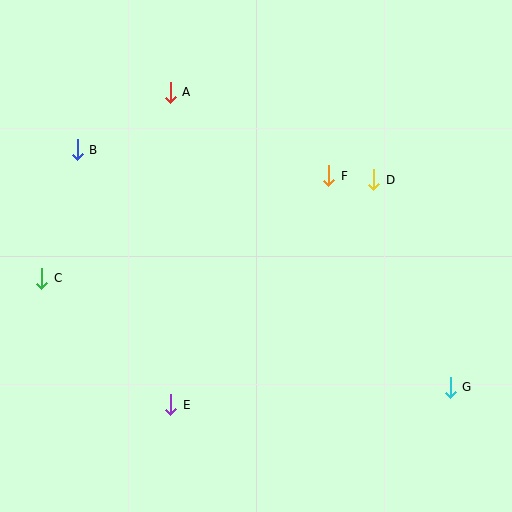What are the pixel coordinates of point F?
Point F is at (329, 176).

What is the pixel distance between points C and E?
The distance between C and E is 180 pixels.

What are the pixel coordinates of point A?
Point A is at (170, 92).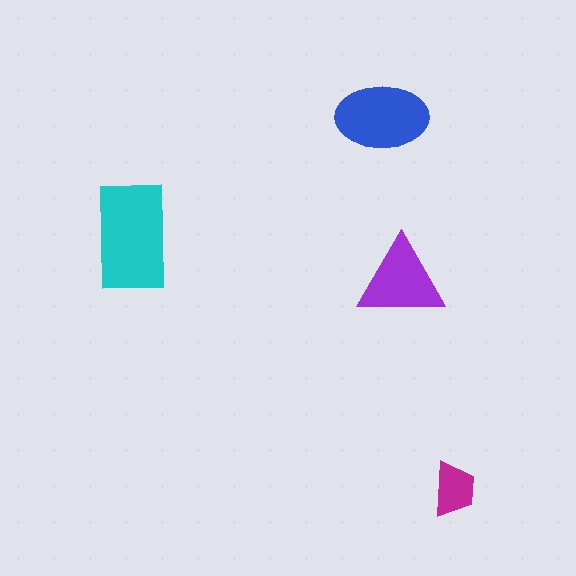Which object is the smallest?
The magenta trapezoid.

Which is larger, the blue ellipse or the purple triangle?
The blue ellipse.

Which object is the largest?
The cyan rectangle.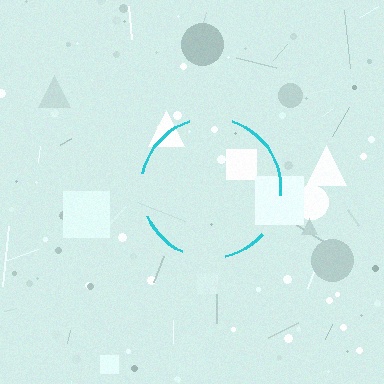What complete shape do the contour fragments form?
The contour fragments form a circle.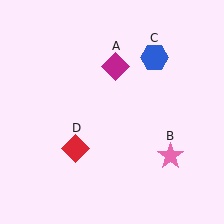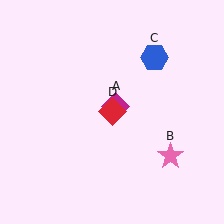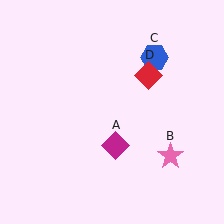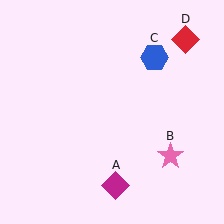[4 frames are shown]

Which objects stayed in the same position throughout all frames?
Pink star (object B) and blue hexagon (object C) remained stationary.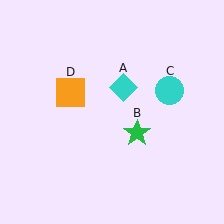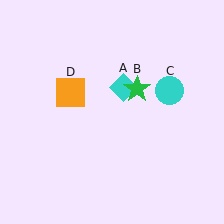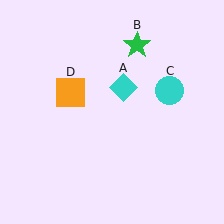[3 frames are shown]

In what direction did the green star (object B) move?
The green star (object B) moved up.